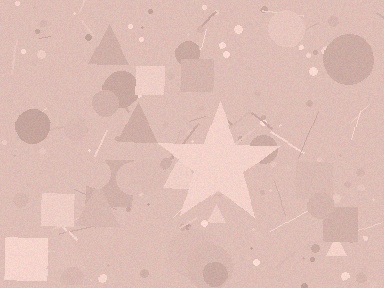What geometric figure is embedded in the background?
A star is embedded in the background.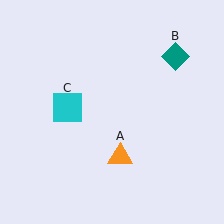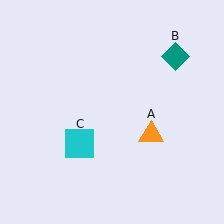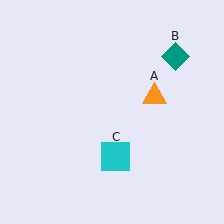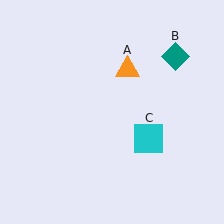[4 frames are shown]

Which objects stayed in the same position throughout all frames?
Teal diamond (object B) remained stationary.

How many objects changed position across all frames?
2 objects changed position: orange triangle (object A), cyan square (object C).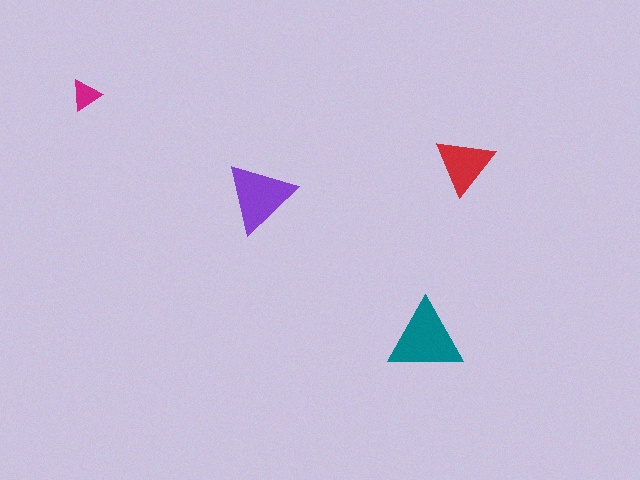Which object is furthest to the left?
The magenta triangle is leftmost.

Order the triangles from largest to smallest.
the teal one, the purple one, the red one, the magenta one.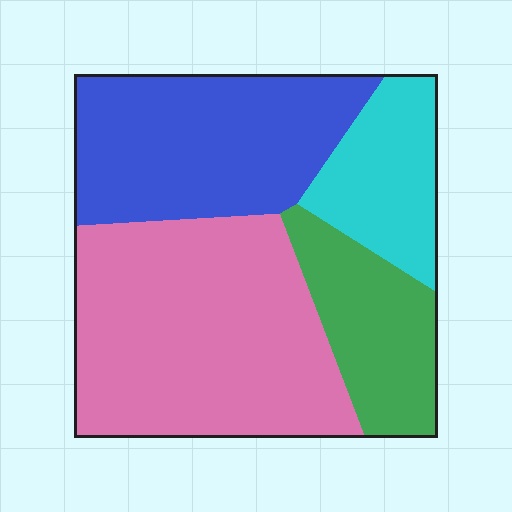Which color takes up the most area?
Pink, at roughly 40%.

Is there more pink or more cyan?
Pink.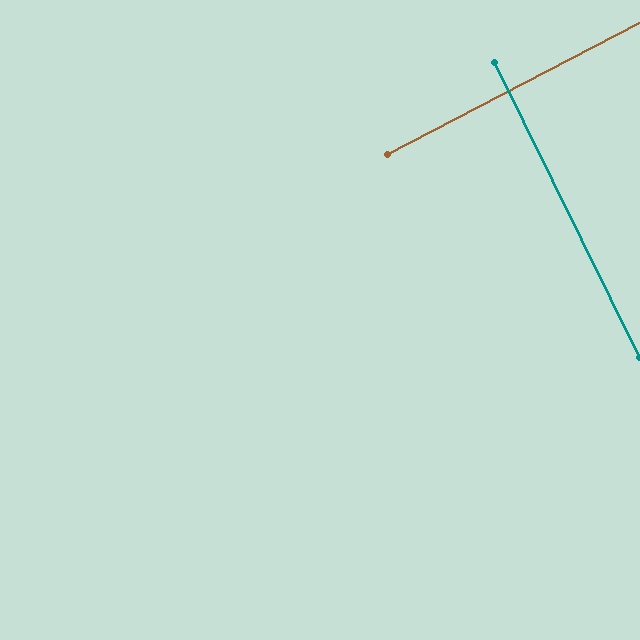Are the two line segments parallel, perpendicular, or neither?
Perpendicular — they meet at approximately 89°.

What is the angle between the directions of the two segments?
Approximately 89 degrees.